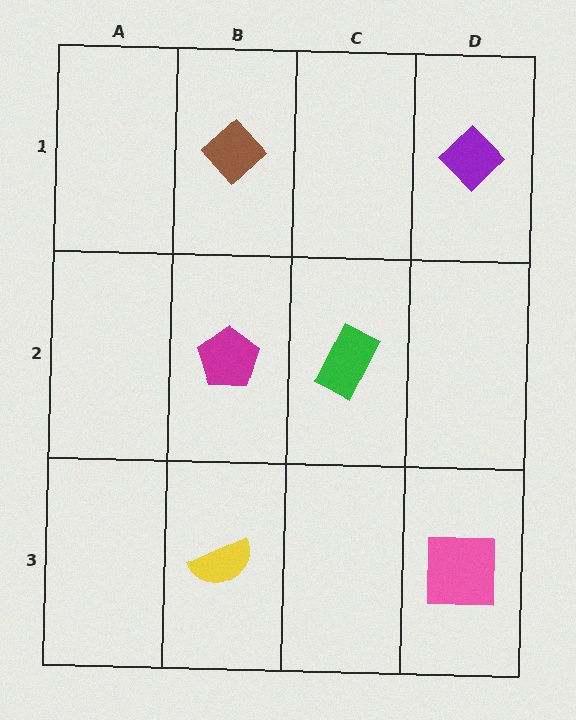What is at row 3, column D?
A pink square.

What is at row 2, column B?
A magenta pentagon.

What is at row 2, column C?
A green rectangle.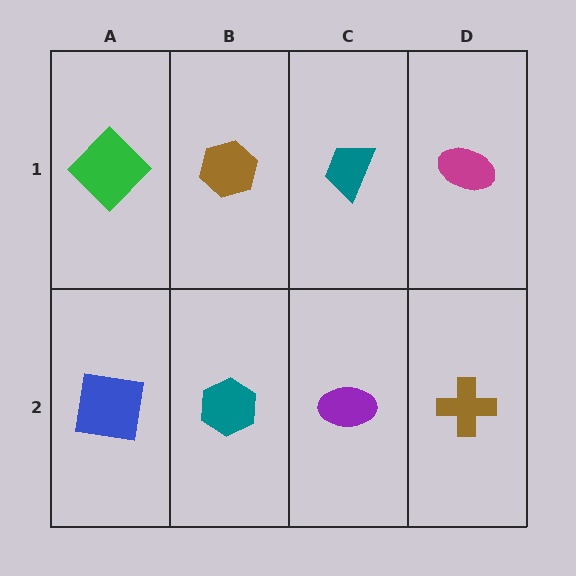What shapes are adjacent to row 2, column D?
A magenta ellipse (row 1, column D), a purple ellipse (row 2, column C).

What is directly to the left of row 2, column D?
A purple ellipse.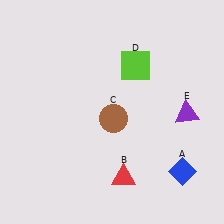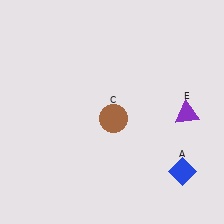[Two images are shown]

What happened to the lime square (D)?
The lime square (D) was removed in Image 2. It was in the top-right area of Image 1.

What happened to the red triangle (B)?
The red triangle (B) was removed in Image 2. It was in the bottom-right area of Image 1.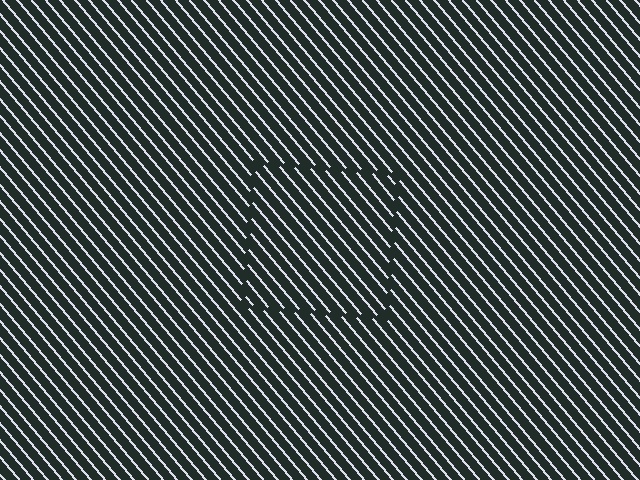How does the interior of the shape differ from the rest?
The interior of the shape contains the same grating, shifted by half a period — the contour is defined by the phase discontinuity where line-ends from the inner and outer gratings abut.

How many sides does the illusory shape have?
4 sides — the line-ends trace a square.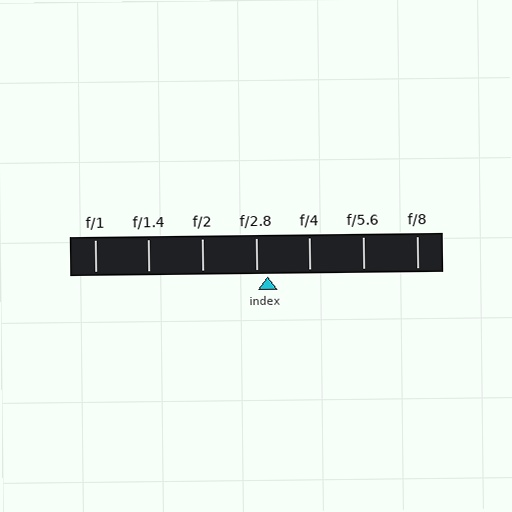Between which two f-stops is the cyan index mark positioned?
The index mark is between f/2.8 and f/4.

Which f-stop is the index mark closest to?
The index mark is closest to f/2.8.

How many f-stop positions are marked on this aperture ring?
There are 7 f-stop positions marked.